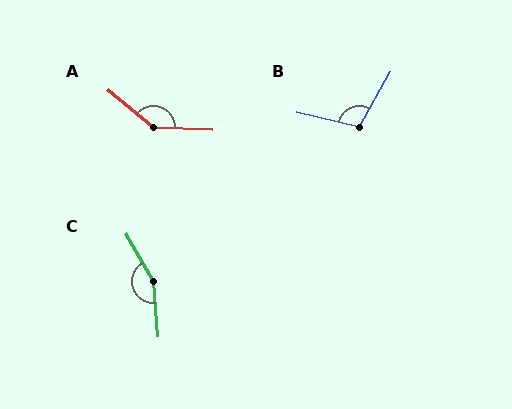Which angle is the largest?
C, at approximately 155 degrees.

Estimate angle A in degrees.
Approximately 143 degrees.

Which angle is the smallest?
B, at approximately 106 degrees.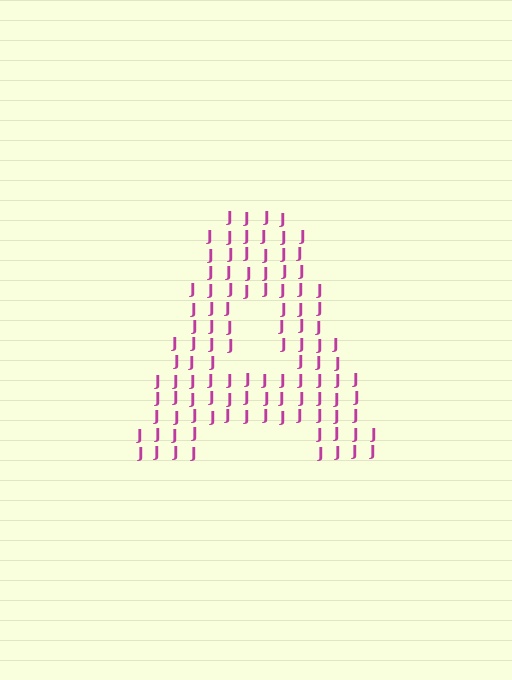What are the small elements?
The small elements are letter J's.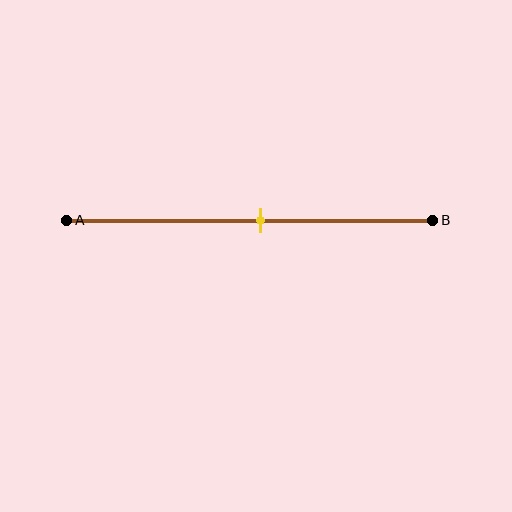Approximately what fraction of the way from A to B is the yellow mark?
The yellow mark is approximately 55% of the way from A to B.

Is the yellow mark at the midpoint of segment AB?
No, the mark is at about 55% from A, not at the 50% midpoint.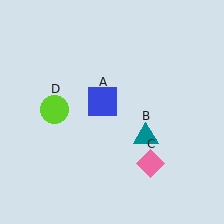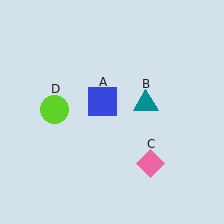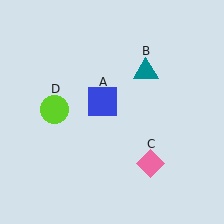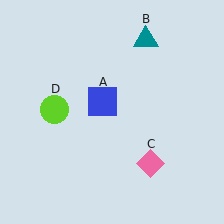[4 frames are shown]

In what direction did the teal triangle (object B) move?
The teal triangle (object B) moved up.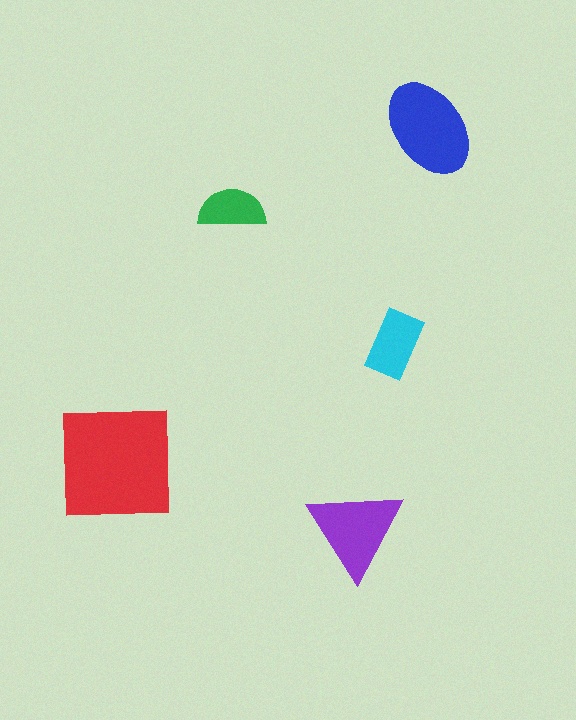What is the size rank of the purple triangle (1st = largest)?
3rd.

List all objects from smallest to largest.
The green semicircle, the cyan rectangle, the purple triangle, the blue ellipse, the red square.